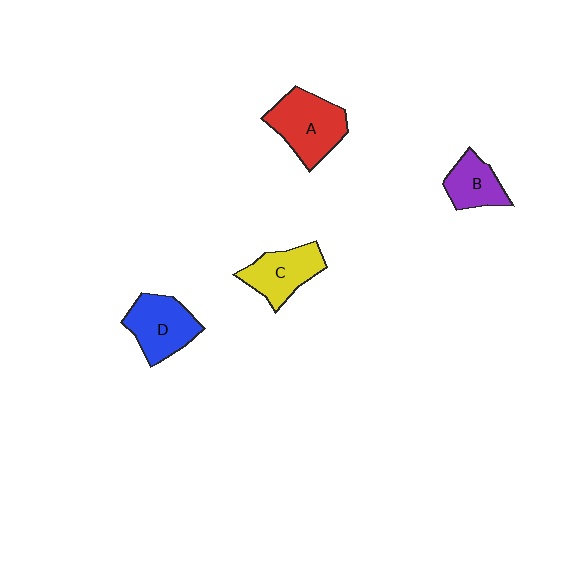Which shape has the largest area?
Shape A (red).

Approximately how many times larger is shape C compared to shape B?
Approximately 1.3 times.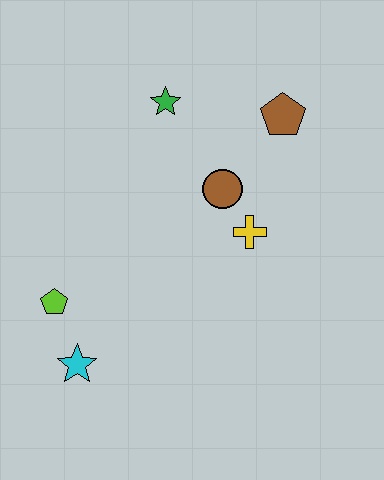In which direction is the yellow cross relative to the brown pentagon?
The yellow cross is below the brown pentagon.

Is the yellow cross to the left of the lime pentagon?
No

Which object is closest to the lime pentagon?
The cyan star is closest to the lime pentagon.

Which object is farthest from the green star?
The cyan star is farthest from the green star.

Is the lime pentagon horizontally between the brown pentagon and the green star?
No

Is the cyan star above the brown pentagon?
No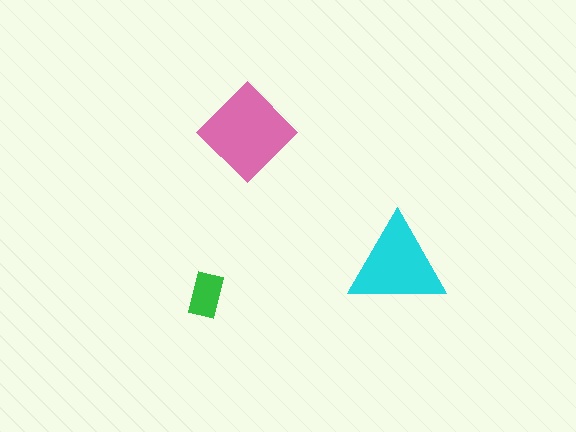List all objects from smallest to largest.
The green rectangle, the cyan triangle, the pink diamond.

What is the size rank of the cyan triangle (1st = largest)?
2nd.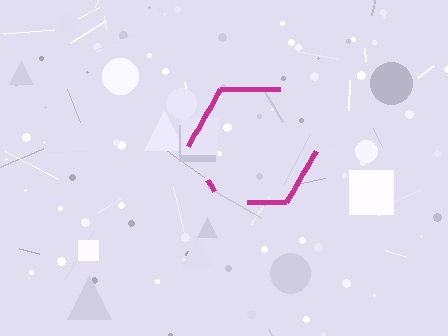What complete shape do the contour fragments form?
The contour fragments form a hexagon.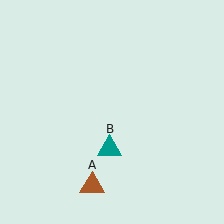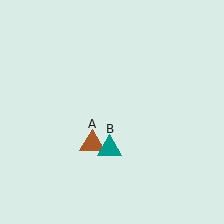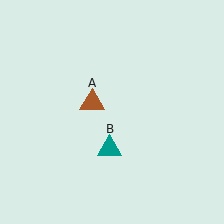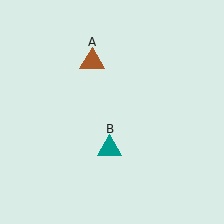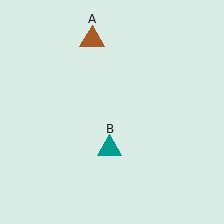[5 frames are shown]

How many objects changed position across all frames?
1 object changed position: brown triangle (object A).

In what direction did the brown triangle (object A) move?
The brown triangle (object A) moved up.